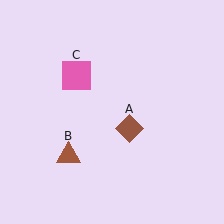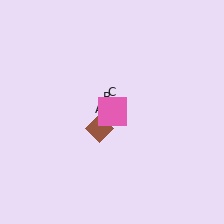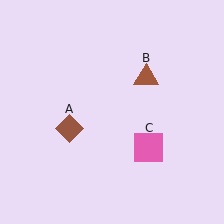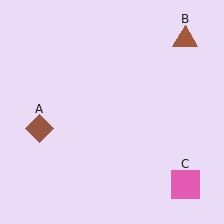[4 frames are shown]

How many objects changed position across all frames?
3 objects changed position: brown diamond (object A), brown triangle (object B), pink square (object C).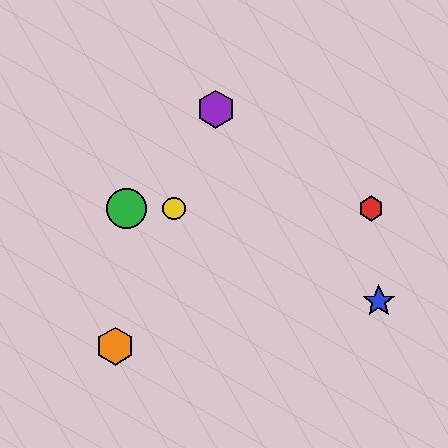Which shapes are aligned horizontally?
The red hexagon, the green circle, the yellow circle are aligned horizontally.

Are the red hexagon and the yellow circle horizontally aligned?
Yes, both are at y≈209.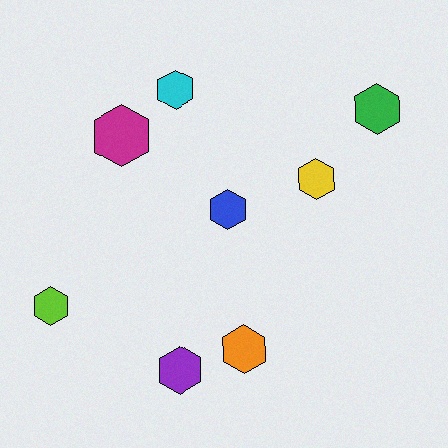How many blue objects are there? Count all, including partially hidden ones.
There is 1 blue object.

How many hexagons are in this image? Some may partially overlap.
There are 8 hexagons.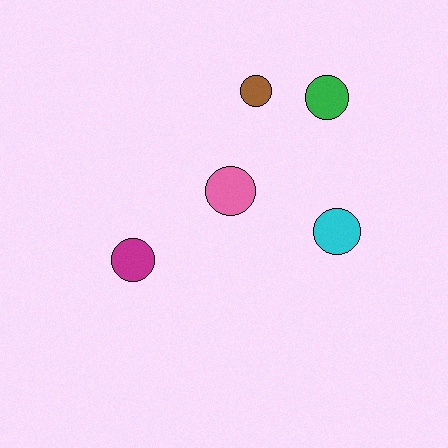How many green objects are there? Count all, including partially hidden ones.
There is 1 green object.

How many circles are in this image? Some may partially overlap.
There are 5 circles.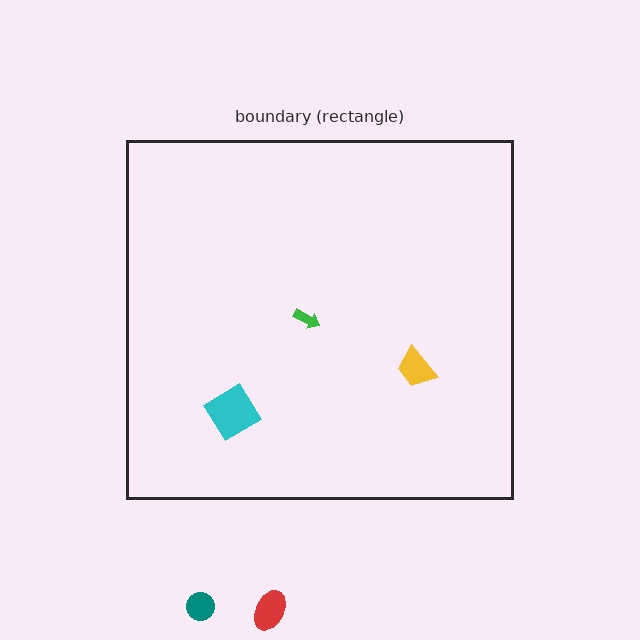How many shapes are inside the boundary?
3 inside, 2 outside.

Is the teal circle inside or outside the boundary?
Outside.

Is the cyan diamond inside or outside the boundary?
Inside.